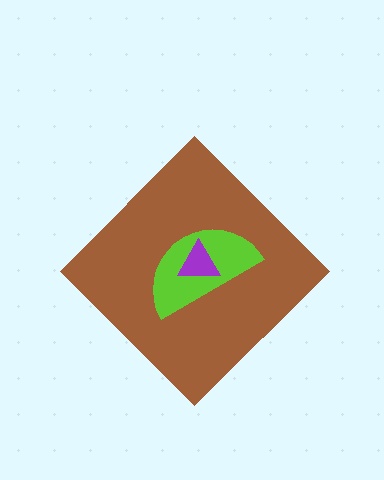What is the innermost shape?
The purple triangle.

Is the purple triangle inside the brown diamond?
Yes.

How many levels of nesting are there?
3.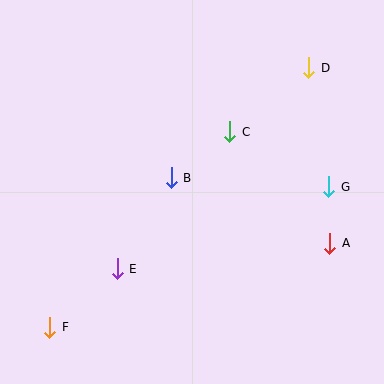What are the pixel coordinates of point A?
Point A is at (330, 243).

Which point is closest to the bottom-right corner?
Point A is closest to the bottom-right corner.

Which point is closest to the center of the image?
Point B at (171, 178) is closest to the center.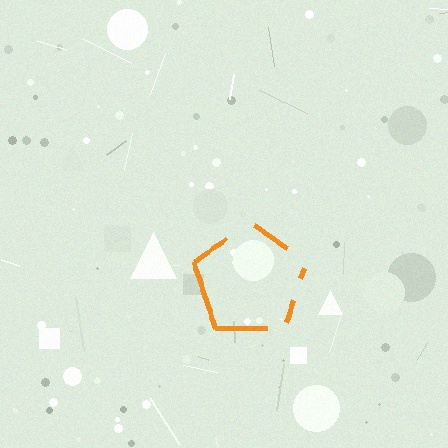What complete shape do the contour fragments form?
The contour fragments form a pentagon.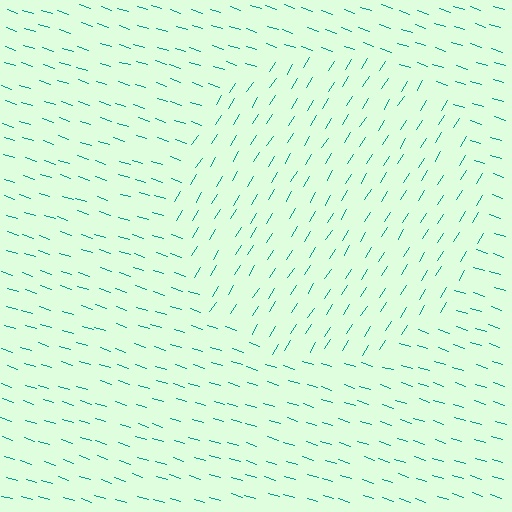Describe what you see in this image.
The image is filled with small teal line segments. A circle region in the image has lines oriented differently from the surrounding lines, creating a visible texture boundary.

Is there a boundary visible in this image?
Yes, there is a texture boundary formed by a change in line orientation.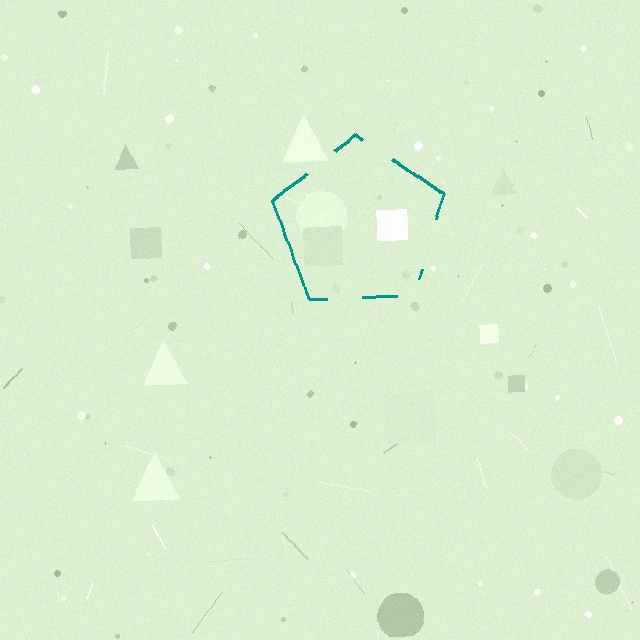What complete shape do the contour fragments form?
The contour fragments form a pentagon.